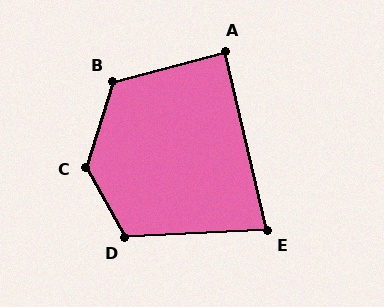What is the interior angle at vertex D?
Approximately 117 degrees (obtuse).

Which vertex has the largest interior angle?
C, at approximately 133 degrees.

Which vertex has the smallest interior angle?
E, at approximately 80 degrees.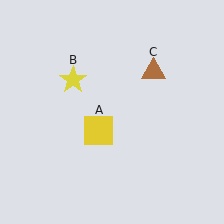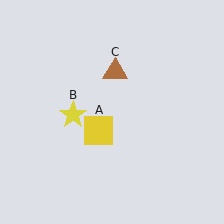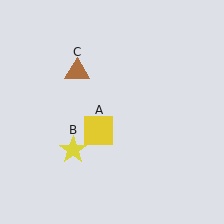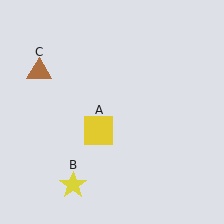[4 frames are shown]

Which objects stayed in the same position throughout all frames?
Yellow square (object A) remained stationary.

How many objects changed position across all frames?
2 objects changed position: yellow star (object B), brown triangle (object C).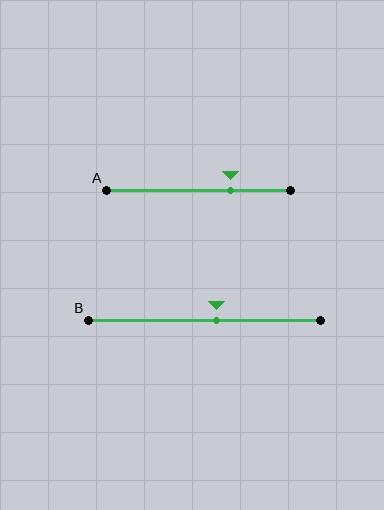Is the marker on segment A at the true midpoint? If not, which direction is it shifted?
No, the marker on segment A is shifted to the right by about 17% of the segment length.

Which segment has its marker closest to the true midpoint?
Segment B has its marker closest to the true midpoint.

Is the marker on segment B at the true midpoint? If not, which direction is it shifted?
No, the marker on segment B is shifted to the right by about 5% of the segment length.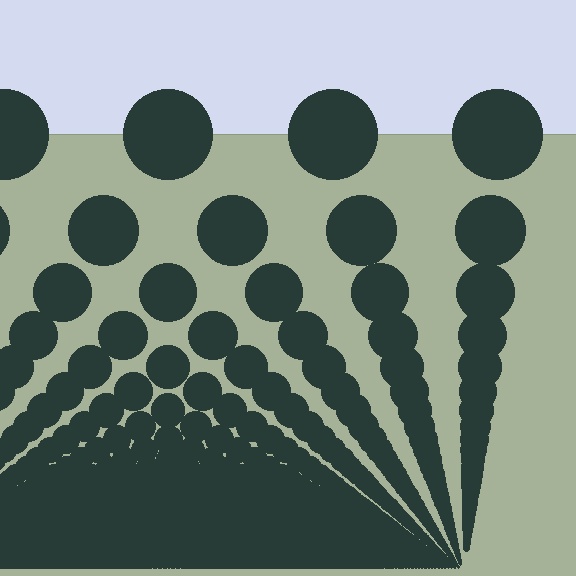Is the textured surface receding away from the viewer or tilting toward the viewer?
The surface appears to tilt toward the viewer. Texture elements get larger and sparser toward the top.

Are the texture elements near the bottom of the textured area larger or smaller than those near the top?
Smaller. The gradient is inverted — elements near the bottom are smaller and denser.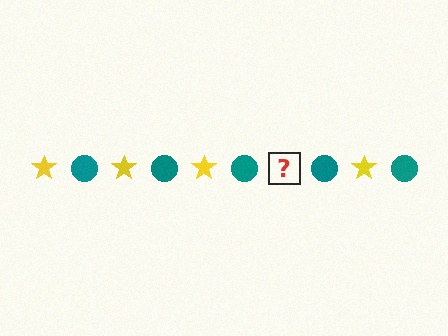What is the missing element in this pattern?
The missing element is a yellow star.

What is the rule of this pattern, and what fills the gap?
The rule is that the pattern alternates between yellow star and teal circle. The gap should be filled with a yellow star.